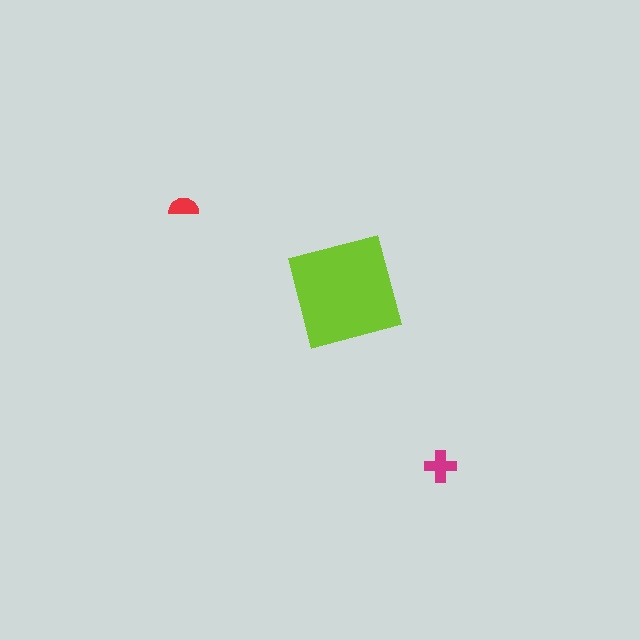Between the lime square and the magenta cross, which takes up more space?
The lime square.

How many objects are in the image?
There are 3 objects in the image.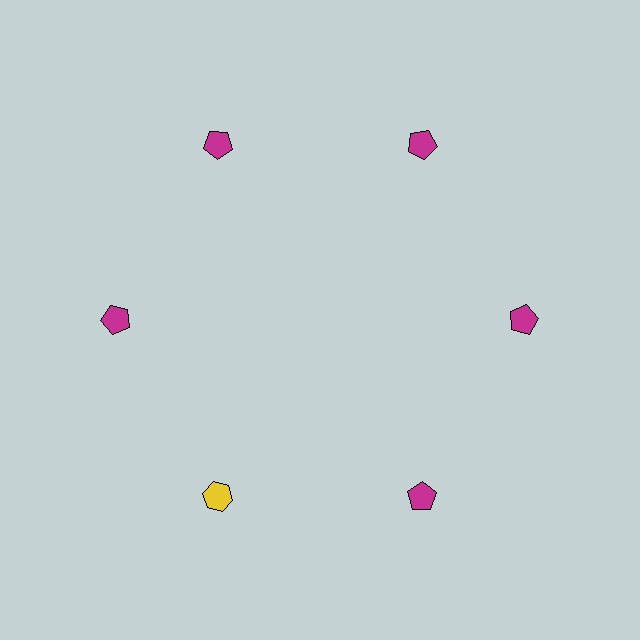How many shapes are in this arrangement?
There are 6 shapes arranged in a ring pattern.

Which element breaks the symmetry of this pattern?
The yellow hexagon at roughly the 7 o'clock position breaks the symmetry. All other shapes are magenta pentagons.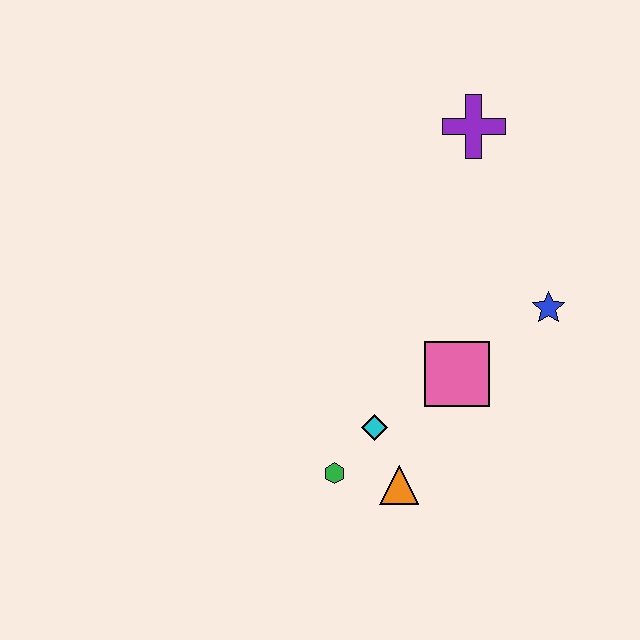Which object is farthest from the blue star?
The green hexagon is farthest from the blue star.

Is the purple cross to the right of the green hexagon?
Yes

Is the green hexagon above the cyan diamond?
No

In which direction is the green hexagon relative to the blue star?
The green hexagon is to the left of the blue star.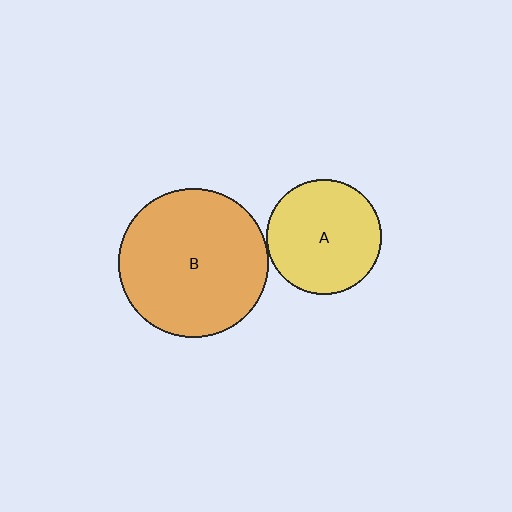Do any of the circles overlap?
No, none of the circles overlap.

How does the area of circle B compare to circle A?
Approximately 1.7 times.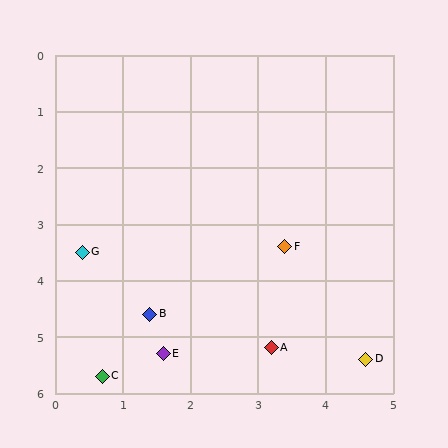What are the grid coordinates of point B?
Point B is at approximately (1.4, 4.6).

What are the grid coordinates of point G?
Point G is at approximately (0.4, 3.5).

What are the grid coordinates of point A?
Point A is at approximately (3.2, 5.2).